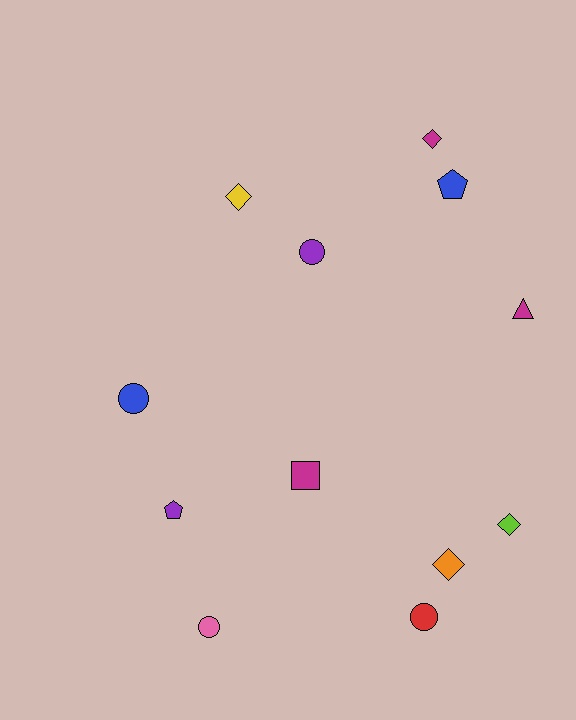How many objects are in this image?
There are 12 objects.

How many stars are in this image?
There are no stars.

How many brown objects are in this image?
There are no brown objects.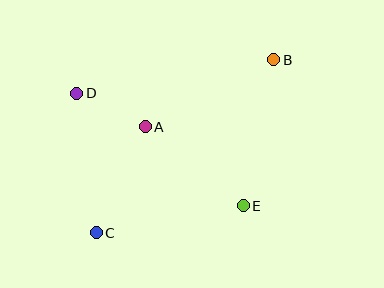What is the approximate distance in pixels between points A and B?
The distance between A and B is approximately 145 pixels.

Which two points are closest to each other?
Points A and D are closest to each other.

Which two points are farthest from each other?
Points B and C are farthest from each other.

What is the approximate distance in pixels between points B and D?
The distance between B and D is approximately 200 pixels.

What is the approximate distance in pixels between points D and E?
The distance between D and E is approximately 201 pixels.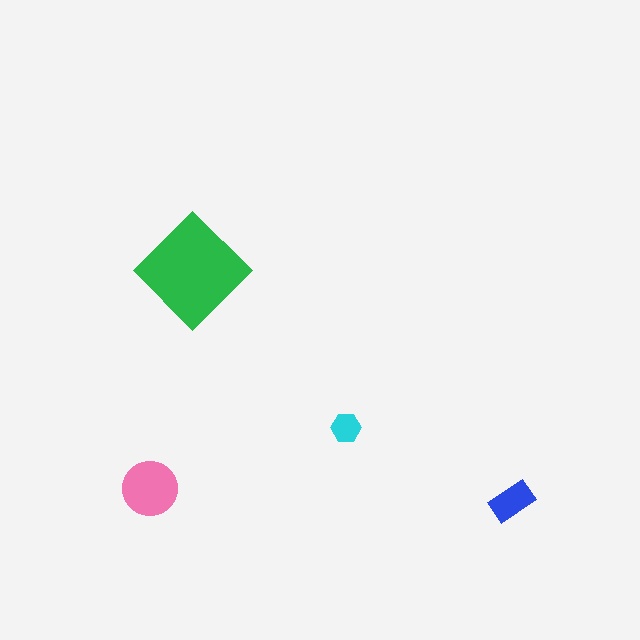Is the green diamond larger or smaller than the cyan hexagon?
Larger.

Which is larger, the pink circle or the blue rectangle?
The pink circle.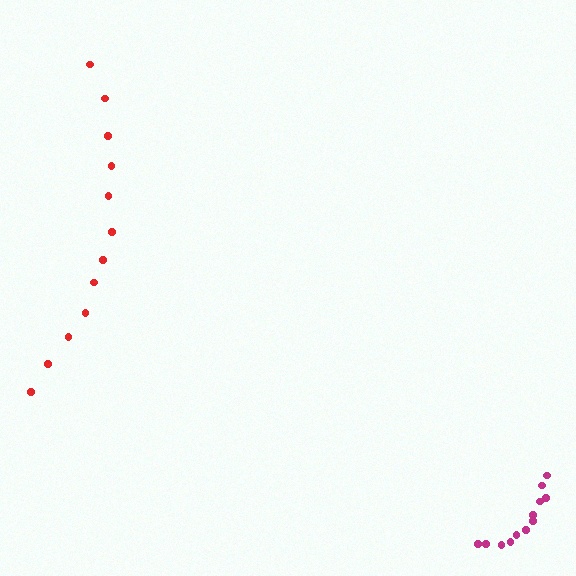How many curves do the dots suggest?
There are 2 distinct paths.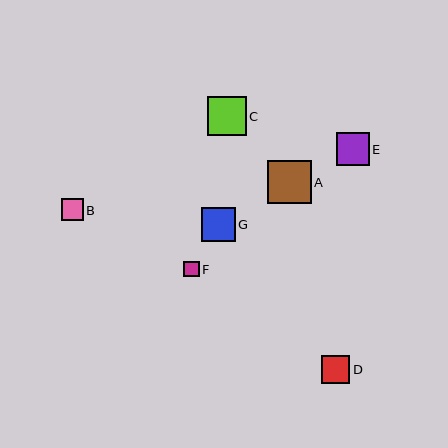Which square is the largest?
Square A is the largest with a size of approximately 44 pixels.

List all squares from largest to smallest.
From largest to smallest: A, C, G, E, D, B, F.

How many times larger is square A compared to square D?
Square A is approximately 1.6 times the size of square D.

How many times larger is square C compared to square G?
Square C is approximately 1.1 times the size of square G.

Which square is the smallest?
Square F is the smallest with a size of approximately 15 pixels.